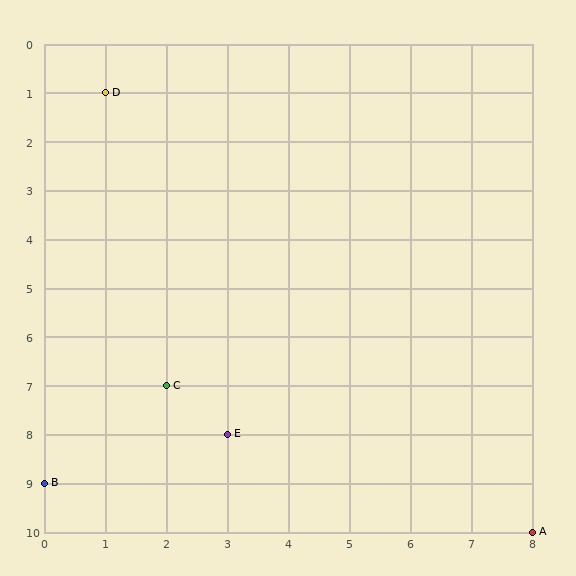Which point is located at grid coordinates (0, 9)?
Point B is at (0, 9).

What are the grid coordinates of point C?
Point C is at grid coordinates (2, 7).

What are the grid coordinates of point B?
Point B is at grid coordinates (0, 9).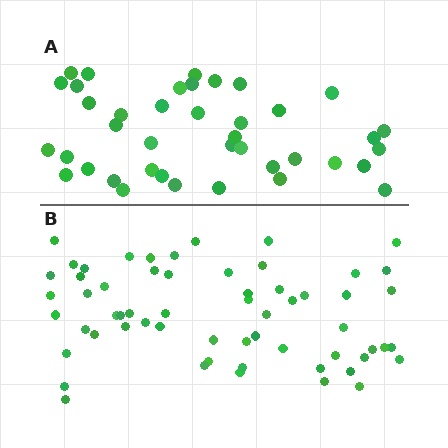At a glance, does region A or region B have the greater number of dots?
Region B (the bottom region) has more dots.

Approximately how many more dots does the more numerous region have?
Region B has approximately 20 more dots than region A.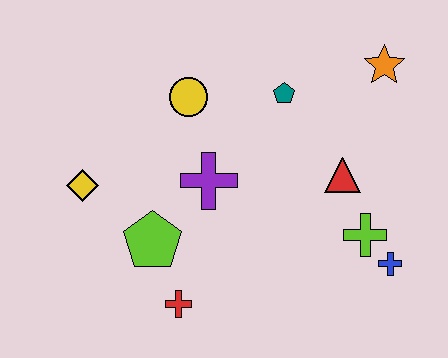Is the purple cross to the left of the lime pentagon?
No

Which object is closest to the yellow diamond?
The lime pentagon is closest to the yellow diamond.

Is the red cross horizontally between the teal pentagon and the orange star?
No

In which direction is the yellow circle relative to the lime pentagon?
The yellow circle is above the lime pentagon.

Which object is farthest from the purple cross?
The orange star is farthest from the purple cross.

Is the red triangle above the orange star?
No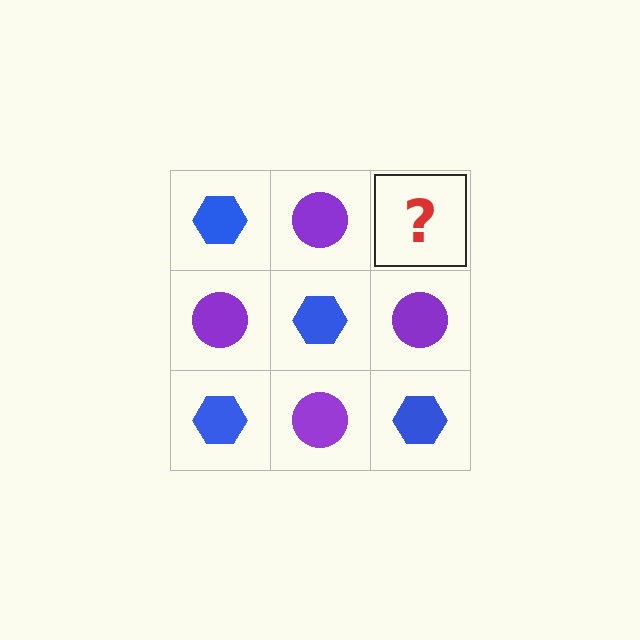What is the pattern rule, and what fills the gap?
The rule is that it alternates blue hexagon and purple circle in a checkerboard pattern. The gap should be filled with a blue hexagon.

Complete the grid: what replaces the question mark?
The question mark should be replaced with a blue hexagon.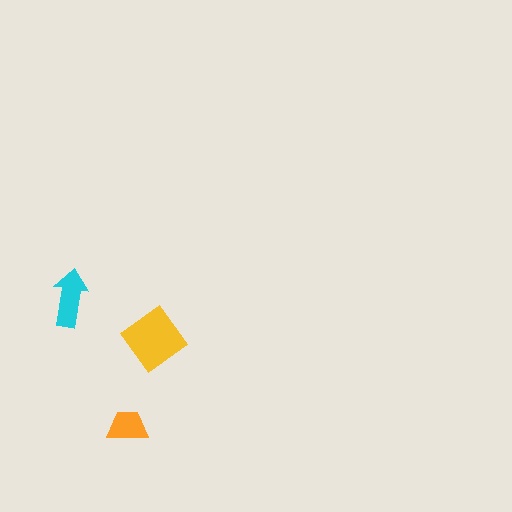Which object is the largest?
The yellow diamond.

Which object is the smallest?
The orange trapezoid.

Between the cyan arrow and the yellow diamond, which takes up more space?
The yellow diamond.